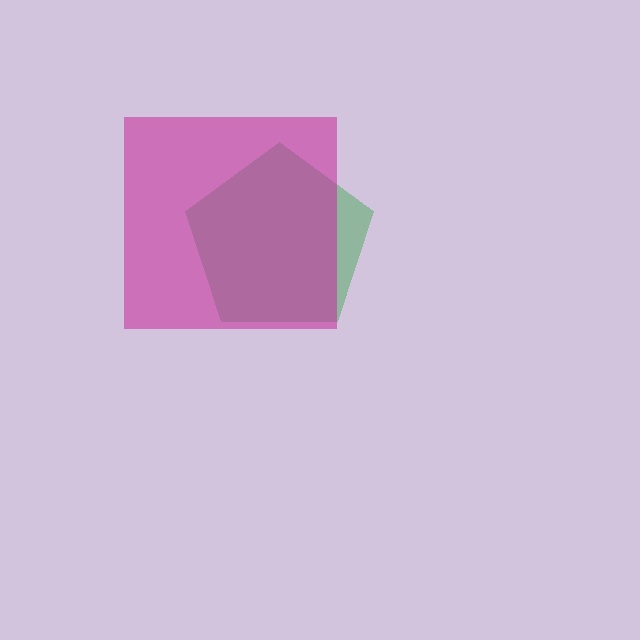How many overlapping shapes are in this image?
There are 2 overlapping shapes in the image.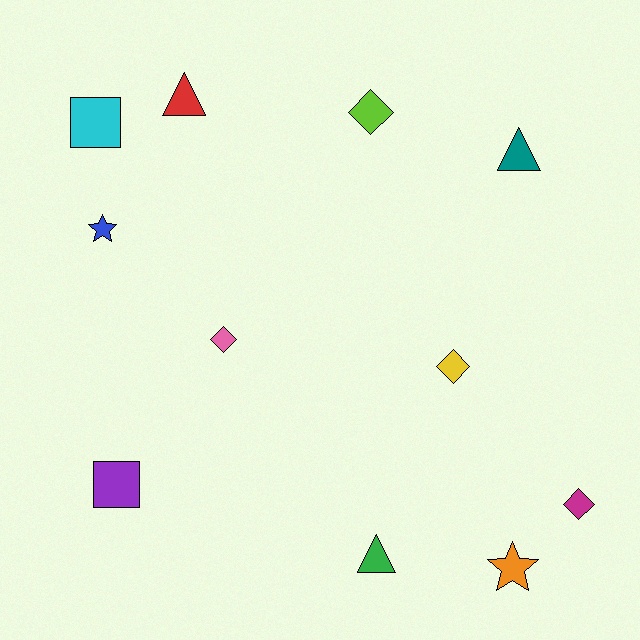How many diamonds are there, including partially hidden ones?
There are 4 diamonds.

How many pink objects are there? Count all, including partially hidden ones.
There is 1 pink object.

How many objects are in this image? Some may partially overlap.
There are 11 objects.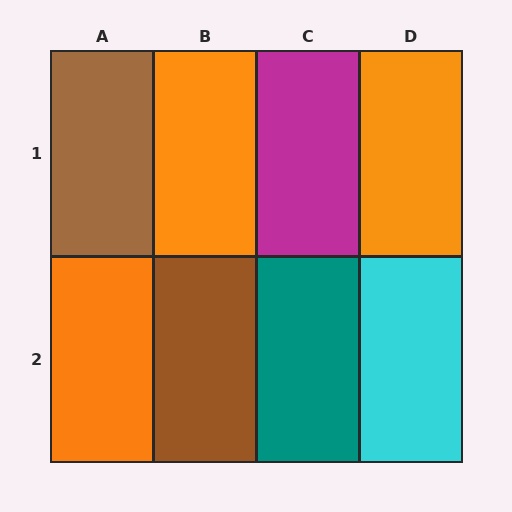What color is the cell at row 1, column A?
Brown.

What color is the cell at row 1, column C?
Magenta.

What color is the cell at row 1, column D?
Orange.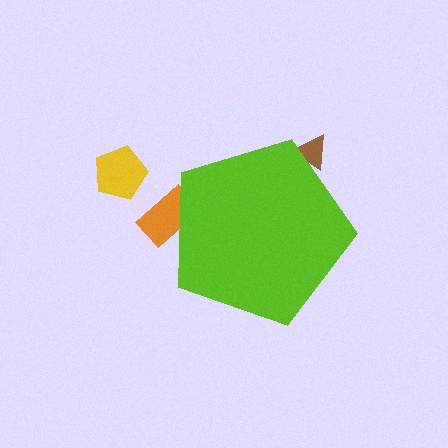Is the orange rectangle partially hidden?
Yes, the orange rectangle is partially hidden behind the lime pentagon.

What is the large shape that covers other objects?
A lime pentagon.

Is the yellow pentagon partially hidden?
No, the yellow pentagon is fully visible.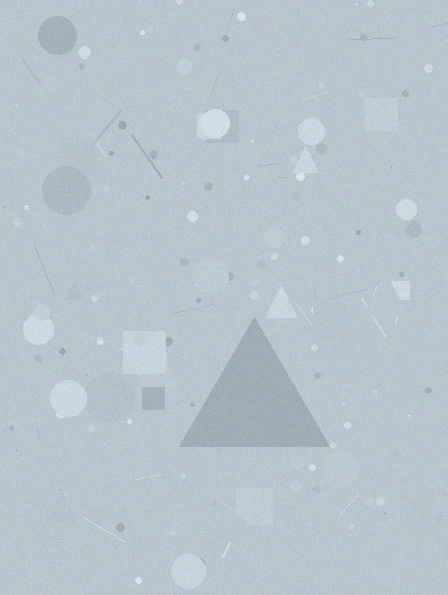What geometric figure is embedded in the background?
A triangle is embedded in the background.